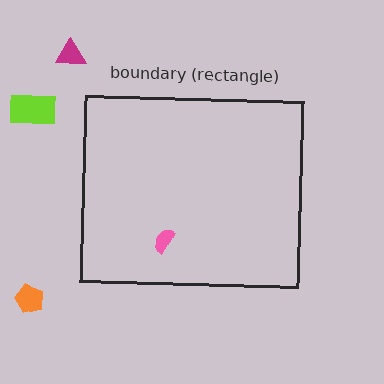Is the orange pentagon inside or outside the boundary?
Outside.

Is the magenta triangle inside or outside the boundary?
Outside.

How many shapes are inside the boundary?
1 inside, 3 outside.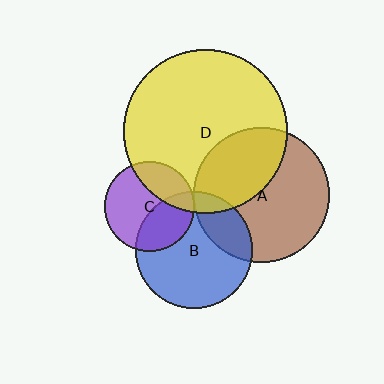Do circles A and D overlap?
Yes.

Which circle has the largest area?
Circle D (yellow).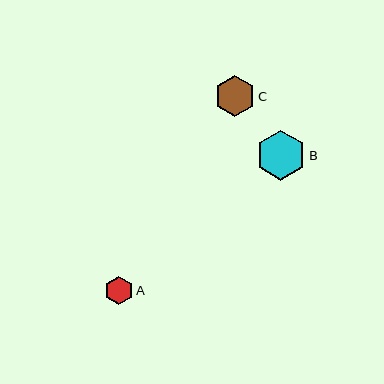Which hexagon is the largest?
Hexagon B is the largest with a size of approximately 50 pixels.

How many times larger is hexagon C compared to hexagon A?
Hexagon C is approximately 1.5 times the size of hexagon A.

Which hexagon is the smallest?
Hexagon A is the smallest with a size of approximately 28 pixels.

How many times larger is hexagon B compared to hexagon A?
Hexagon B is approximately 1.8 times the size of hexagon A.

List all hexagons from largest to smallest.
From largest to smallest: B, C, A.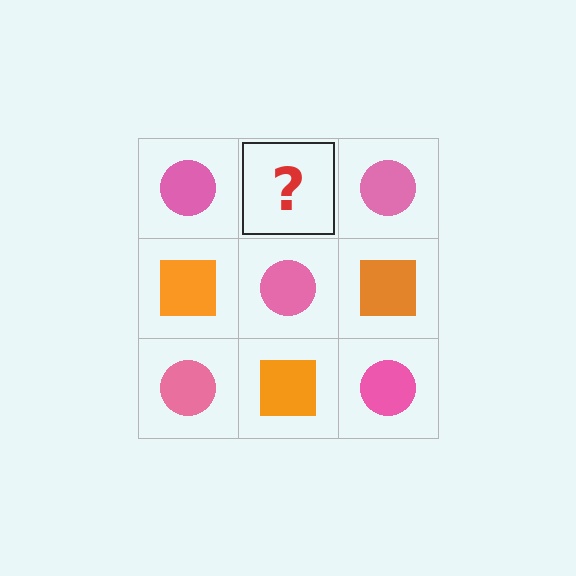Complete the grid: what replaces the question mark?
The question mark should be replaced with an orange square.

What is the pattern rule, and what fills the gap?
The rule is that it alternates pink circle and orange square in a checkerboard pattern. The gap should be filled with an orange square.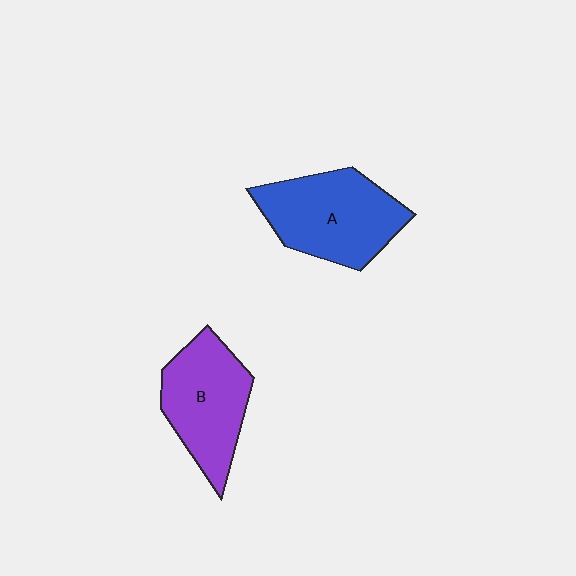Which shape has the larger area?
Shape A (blue).